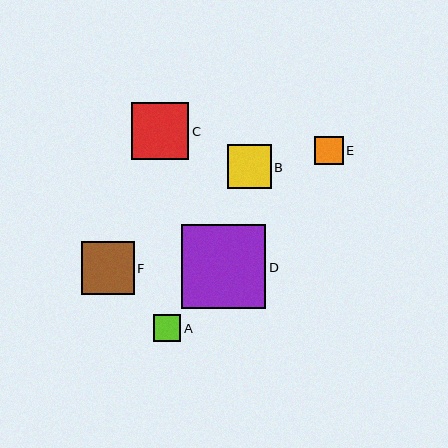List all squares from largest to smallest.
From largest to smallest: D, C, F, B, E, A.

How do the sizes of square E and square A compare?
Square E and square A are approximately the same size.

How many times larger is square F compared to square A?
Square F is approximately 2.0 times the size of square A.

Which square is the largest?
Square D is the largest with a size of approximately 84 pixels.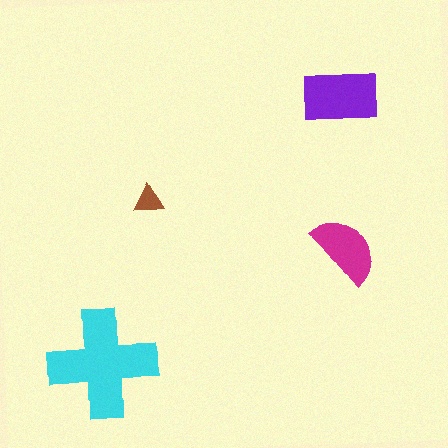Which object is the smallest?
The brown triangle.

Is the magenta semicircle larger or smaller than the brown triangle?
Larger.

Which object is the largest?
The cyan cross.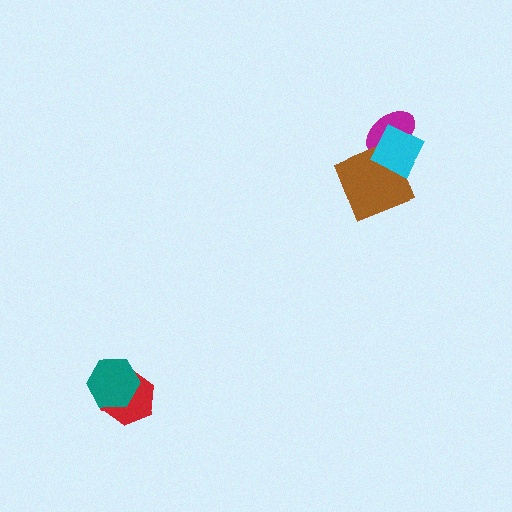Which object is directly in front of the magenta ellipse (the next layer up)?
The brown diamond is directly in front of the magenta ellipse.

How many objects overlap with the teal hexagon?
1 object overlaps with the teal hexagon.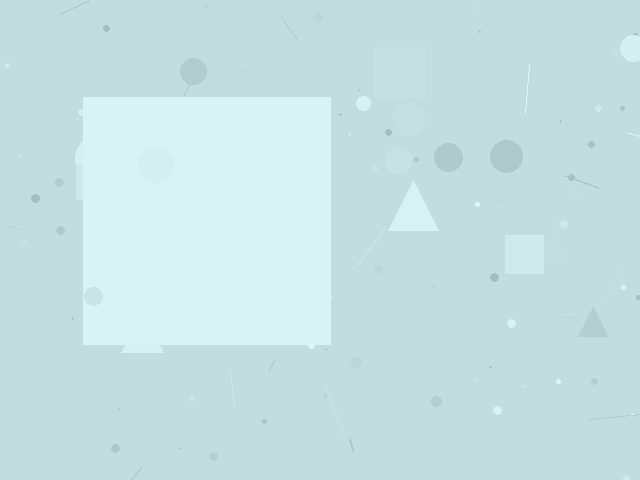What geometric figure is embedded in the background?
A square is embedded in the background.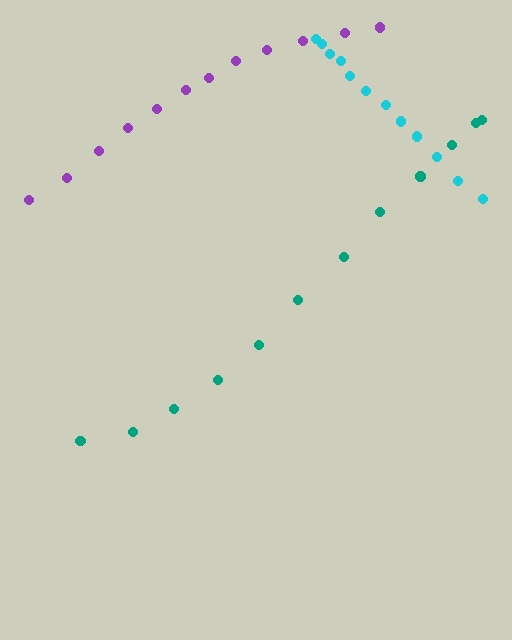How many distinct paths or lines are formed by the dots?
There are 3 distinct paths.